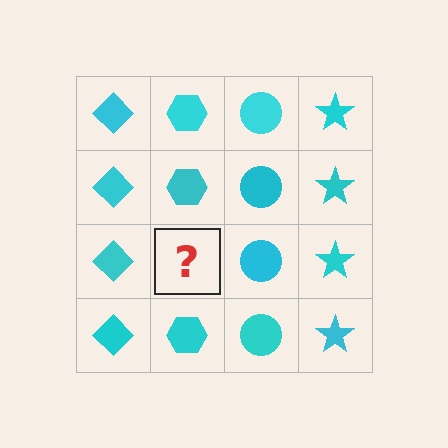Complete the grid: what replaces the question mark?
The question mark should be replaced with a cyan hexagon.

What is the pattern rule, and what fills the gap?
The rule is that each column has a consistent shape. The gap should be filled with a cyan hexagon.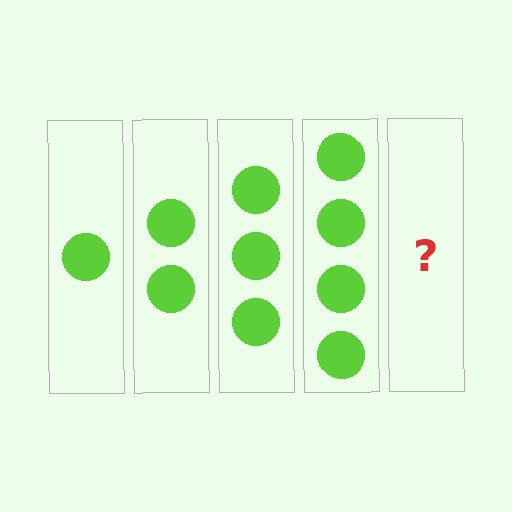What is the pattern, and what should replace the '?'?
The pattern is that each step adds one more circle. The '?' should be 5 circles.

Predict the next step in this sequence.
The next step is 5 circles.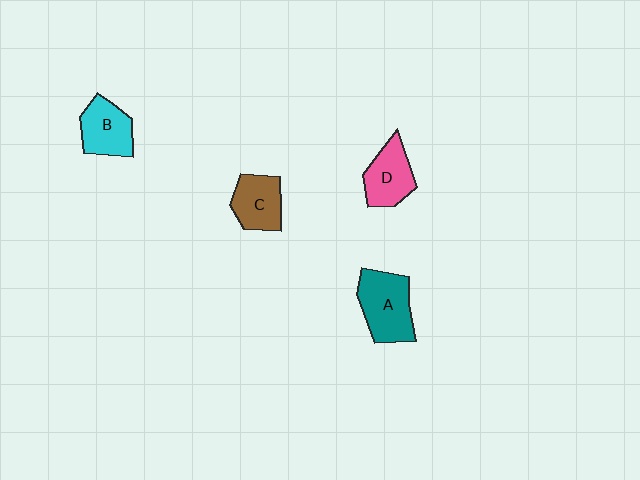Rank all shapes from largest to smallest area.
From largest to smallest: A (teal), D (pink), B (cyan), C (brown).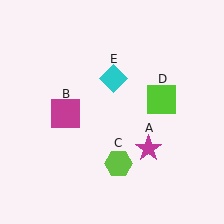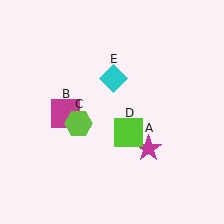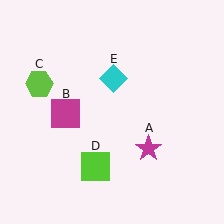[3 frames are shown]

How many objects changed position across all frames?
2 objects changed position: lime hexagon (object C), lime square (object D).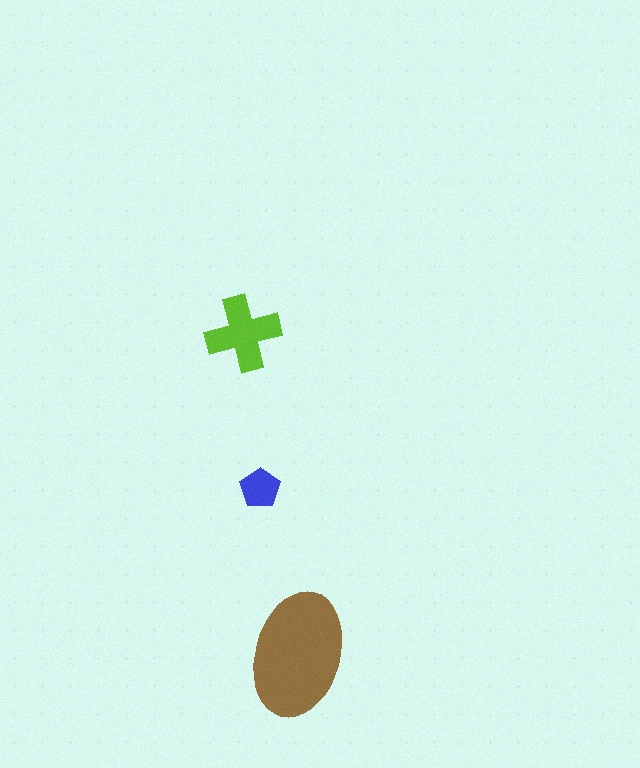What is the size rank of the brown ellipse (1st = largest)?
1st.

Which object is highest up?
The lime cross is topmost.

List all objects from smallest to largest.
The blue pentagon, the lime cross, the brown ellipse.